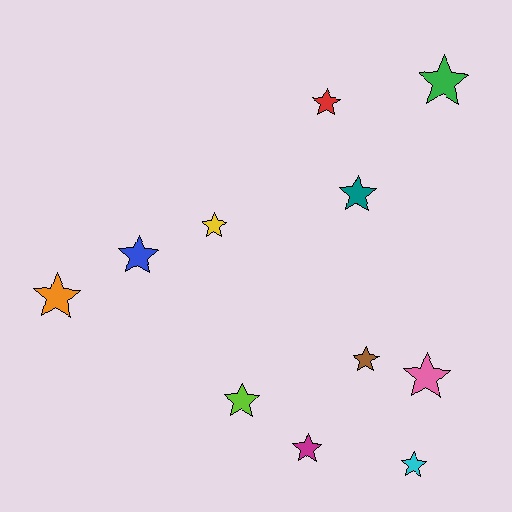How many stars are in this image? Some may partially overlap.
There are 11 stars.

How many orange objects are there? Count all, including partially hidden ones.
There is 1 orange object.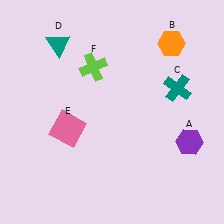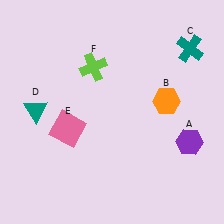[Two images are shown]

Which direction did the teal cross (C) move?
The teal cross (C) moved up.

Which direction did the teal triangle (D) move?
The teal triangle (D) moved down.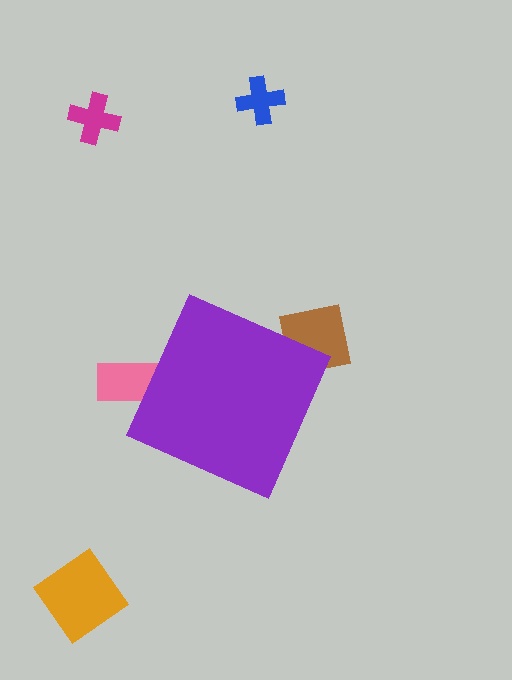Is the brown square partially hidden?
Yes, the brown square is partially hidden behind the purple diamond.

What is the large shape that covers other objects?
A purple diamond.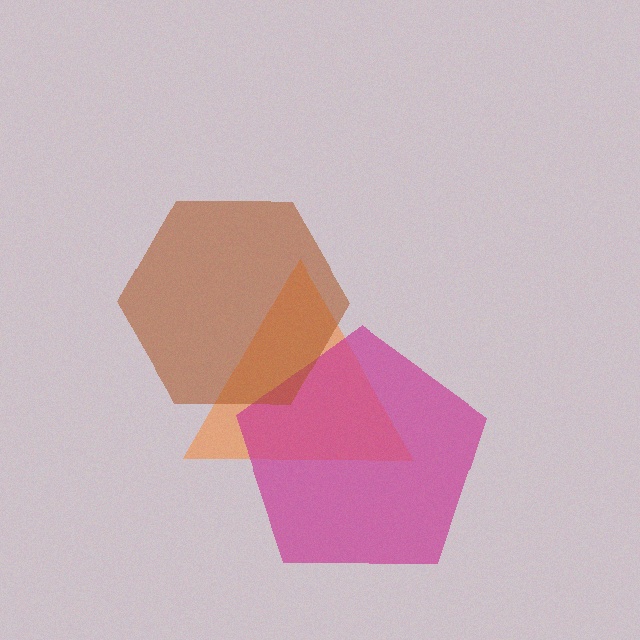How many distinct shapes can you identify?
There are 3 distinct shapes: an orange triangle, a magenta pentagon, a brown hexagon.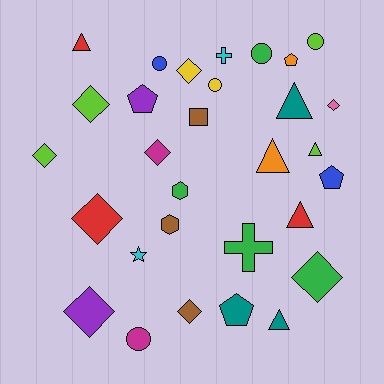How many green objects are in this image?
There are 4 green objects.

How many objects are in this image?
There are 30 objects.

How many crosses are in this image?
There are 2 crosses.